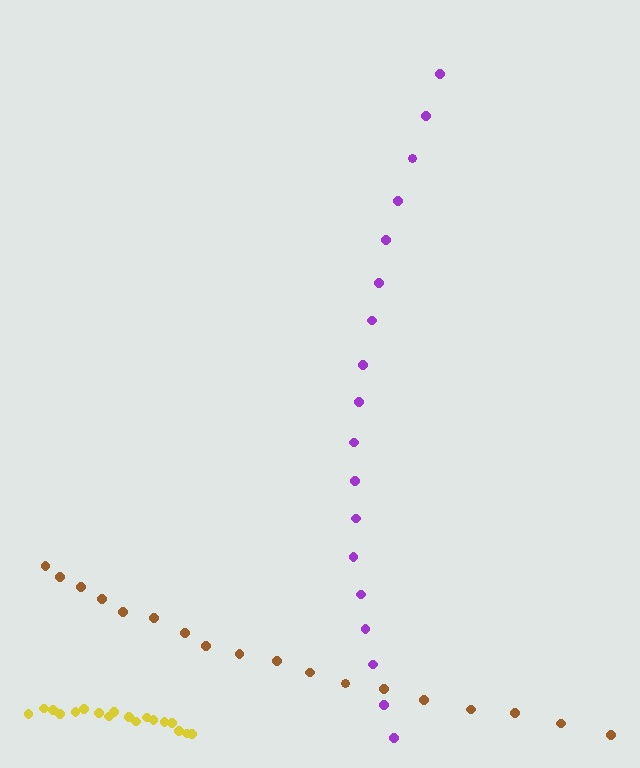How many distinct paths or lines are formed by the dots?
There are 3 distinct paths.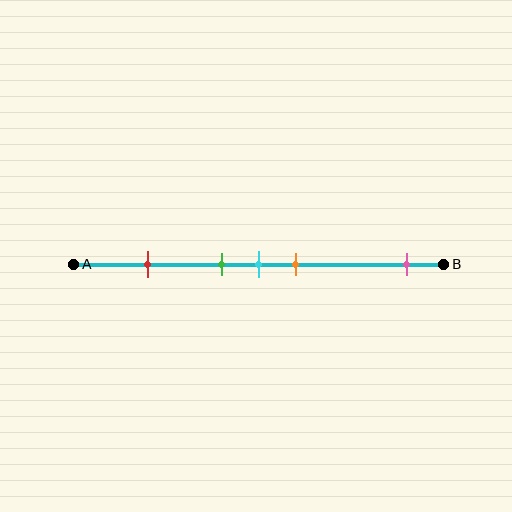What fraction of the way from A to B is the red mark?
The red mark is approximately 20% (0.2) of the way from A to B.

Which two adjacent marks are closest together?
The green and cyan marks are the closest adjacent pair.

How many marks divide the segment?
There are 5 marks dividing the segment.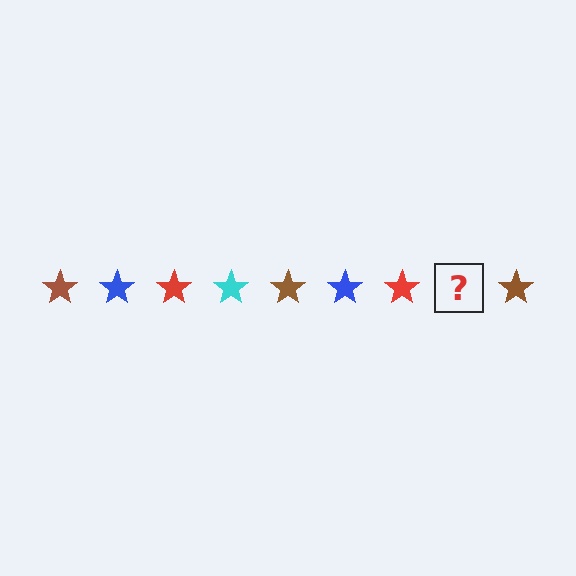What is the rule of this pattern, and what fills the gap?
The rule is that the pattern cycles through brown, blue, red, cyan stars. The gap should be filled with a cyan star.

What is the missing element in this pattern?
The missing element is a cyan star.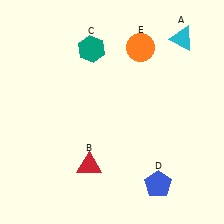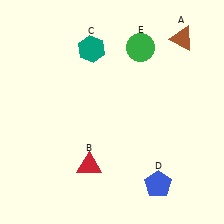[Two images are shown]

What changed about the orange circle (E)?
In Image 1, E is orange. In Image 2, it changed to green.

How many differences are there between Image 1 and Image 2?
There are 2 differences between the two images.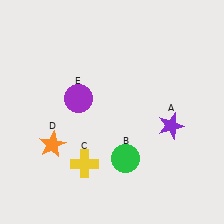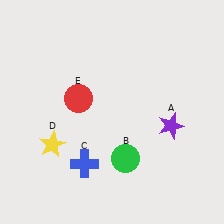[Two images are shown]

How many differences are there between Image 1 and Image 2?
There are 3 differences between the two images.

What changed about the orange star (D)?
In Image 1, D is orange. In Image 2, it changed to yellow.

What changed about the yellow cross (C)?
In Image 1, C is yellow. In Image 2, it changed to blue.